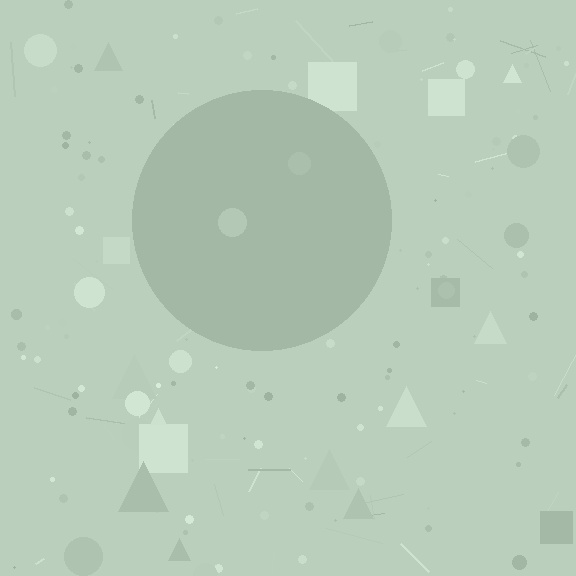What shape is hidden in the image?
A circle is hidden in the image.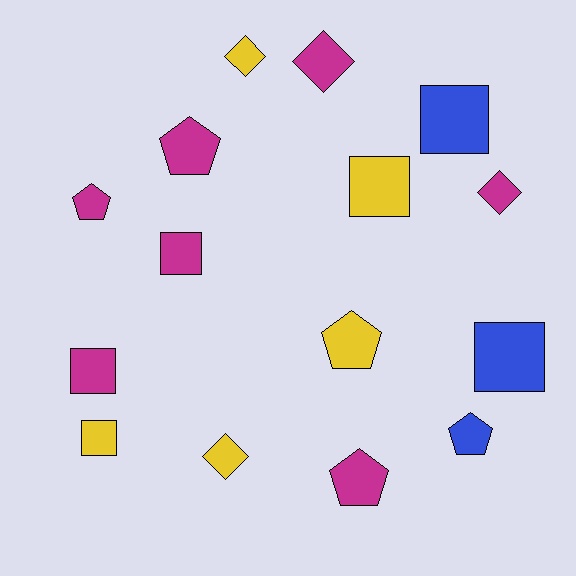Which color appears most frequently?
Magenta, with 7 objects.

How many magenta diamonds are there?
There are 2 magenta diamonds.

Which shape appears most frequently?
Square, with 6 objects.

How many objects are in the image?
There are 15 objects.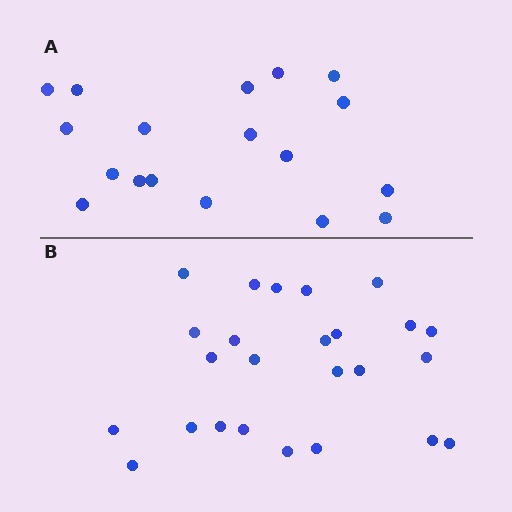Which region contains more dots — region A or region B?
Region B (the bottom region) has more dots.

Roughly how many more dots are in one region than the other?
Region B has roughly 8 or so more dots than region A.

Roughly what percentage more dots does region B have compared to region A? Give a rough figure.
About 40% more.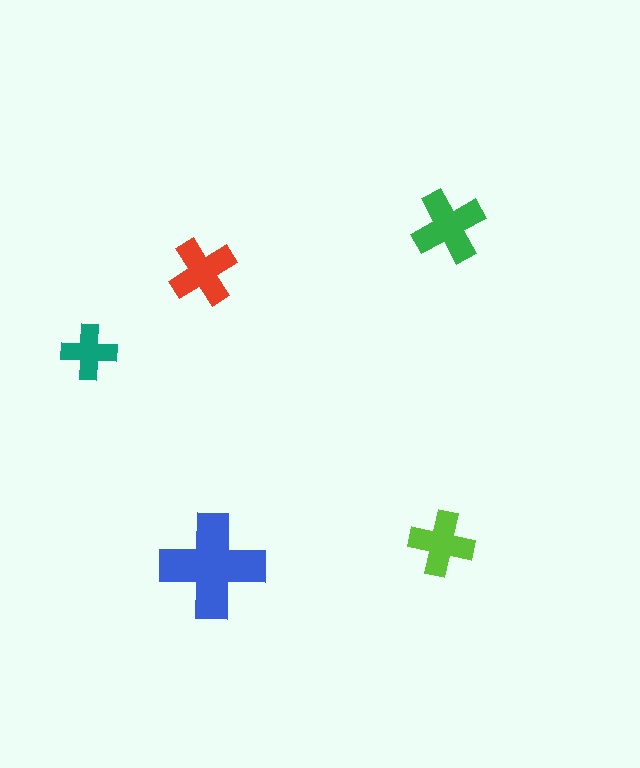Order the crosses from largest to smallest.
the blue one, the green one, the red one, the lime one, the teal one.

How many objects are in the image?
There are 5 objects in the image.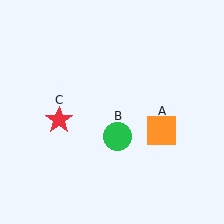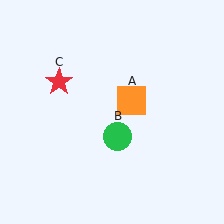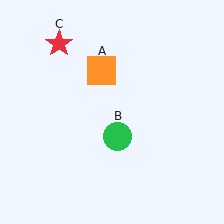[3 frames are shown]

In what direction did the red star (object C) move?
The red star (object C) moved up.